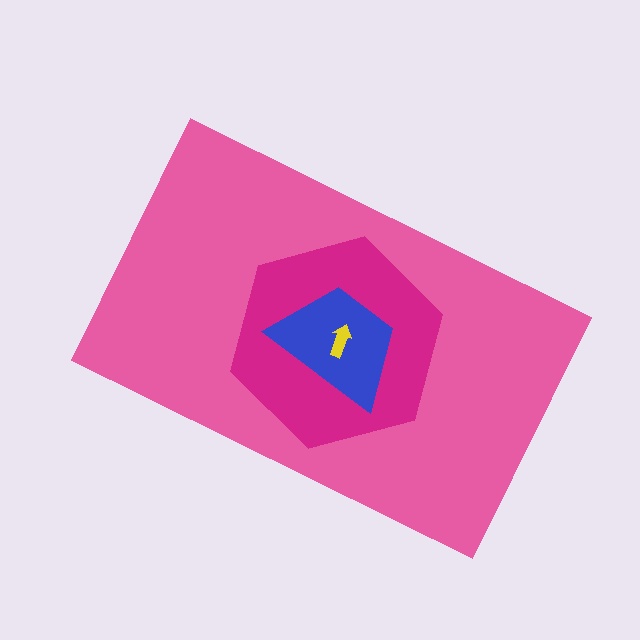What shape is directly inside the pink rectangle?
The magenta hexagon.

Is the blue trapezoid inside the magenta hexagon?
Yes.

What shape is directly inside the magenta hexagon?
The blue trapezoid.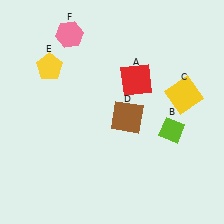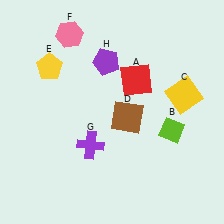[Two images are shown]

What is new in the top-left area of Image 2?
A purple pentagon (H) was added in the top-left area of Image 2.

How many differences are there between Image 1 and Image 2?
There are 2 differences between the two images.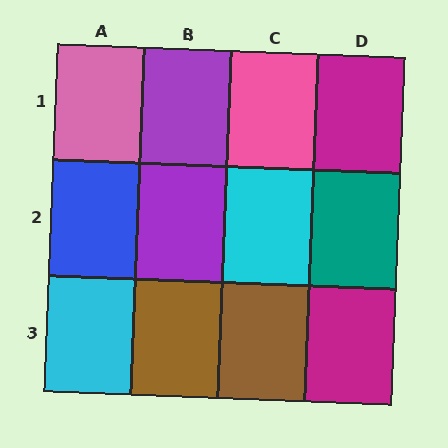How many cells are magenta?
2 cells are magenta.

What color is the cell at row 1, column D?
Magenta.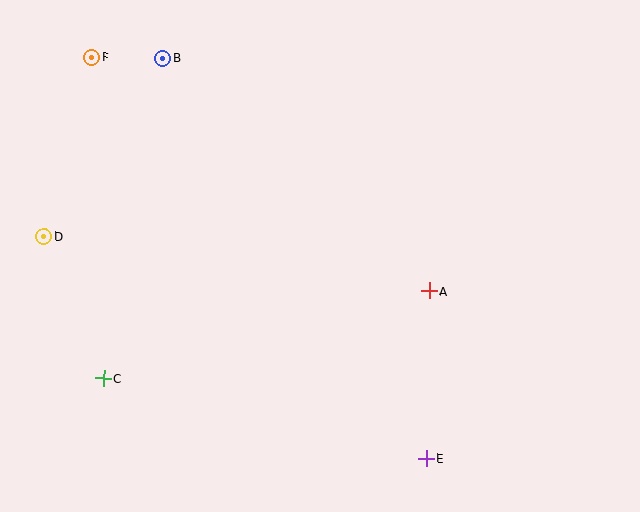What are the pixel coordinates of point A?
Point A is at (430, 291).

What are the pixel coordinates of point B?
Point B is at (163, 58).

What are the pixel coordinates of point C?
Point C is at (104, 378).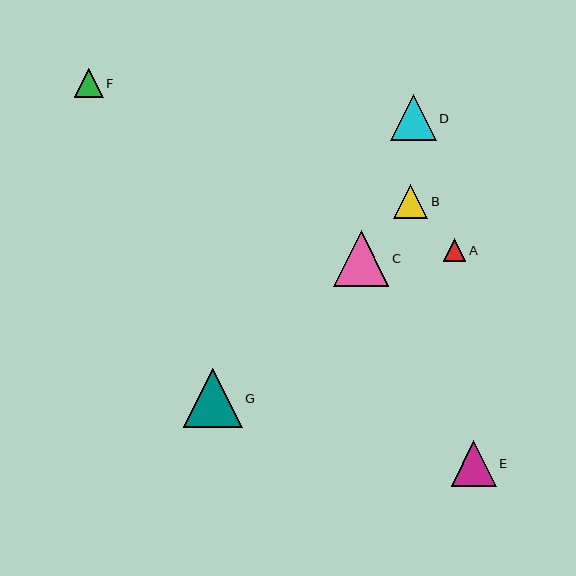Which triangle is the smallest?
Triangle A is the smallest with a size of approximately 23 pixels.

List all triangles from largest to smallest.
From largest to smallest: G, C, D, E, B, F, A.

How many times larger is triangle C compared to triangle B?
Triangle C is approximately 1.6 times the size of triangle B.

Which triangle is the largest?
Triangle G is the largest with a size of approximately 59 pixels.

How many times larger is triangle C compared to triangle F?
Triangle C is approximately 2.0 times the size of triangle F.